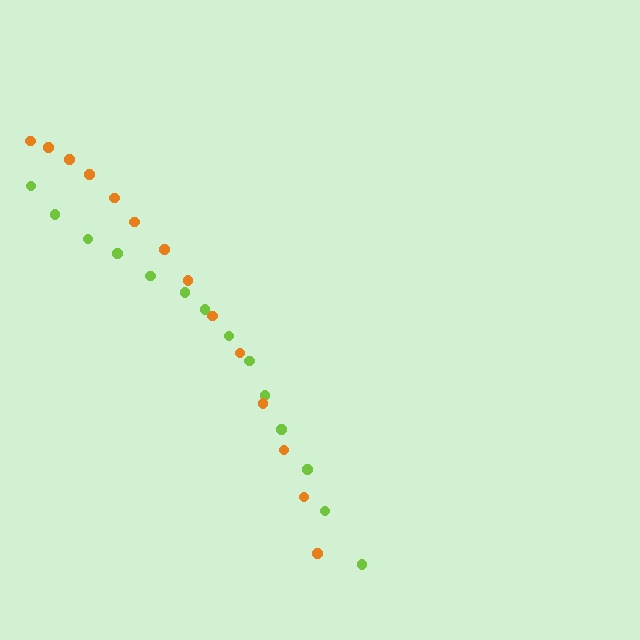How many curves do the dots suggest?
There are 2 distinct paths.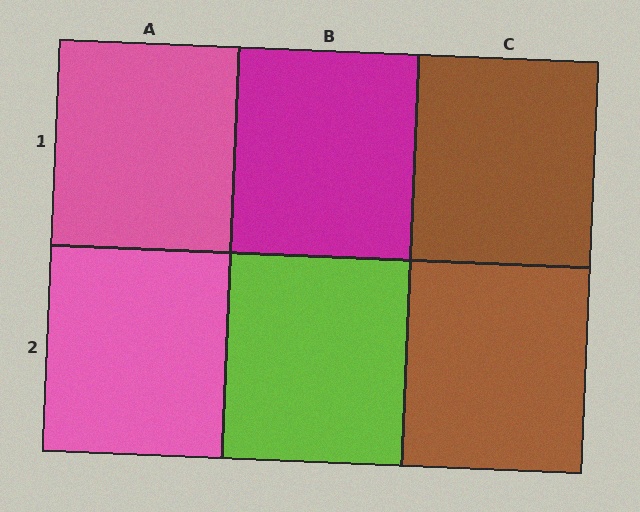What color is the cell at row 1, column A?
Pink.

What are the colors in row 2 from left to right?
Pink, lime, brown.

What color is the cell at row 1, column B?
Magenta.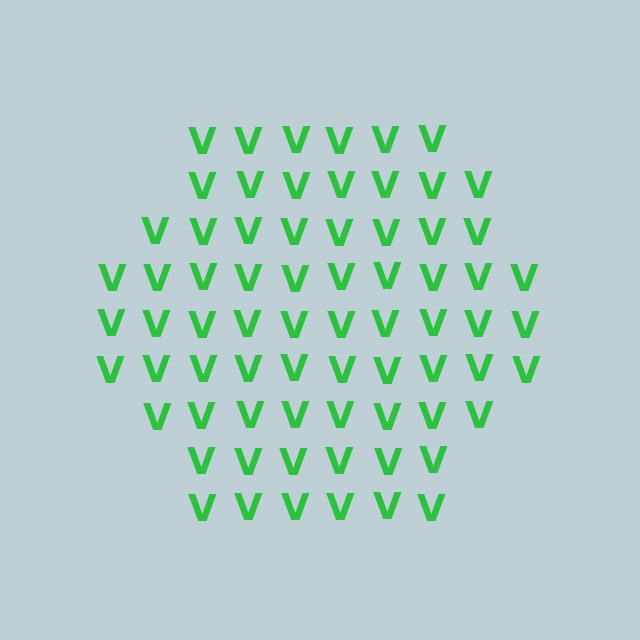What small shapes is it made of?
It is made of small letter V's.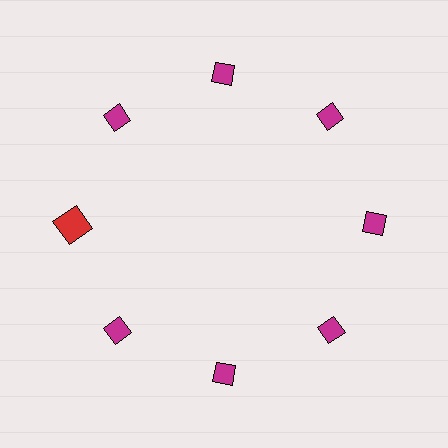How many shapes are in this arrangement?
There are 8 shapes arranged in a ring pattern.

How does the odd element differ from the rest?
It differs in both color (red instead of magenta) and shape (square instead of diamond).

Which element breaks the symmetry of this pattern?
The red square at roughly the 9 o'clock position breaks the symmetry. All other shapes are magenta diamonds.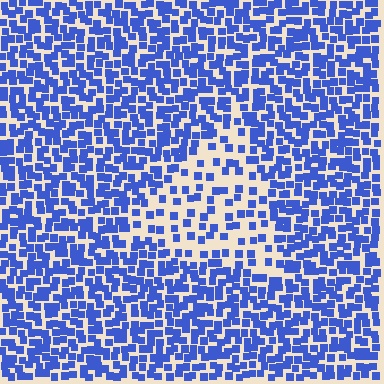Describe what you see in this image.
The image contains small blue elements arranged at two different densities. A triangle-shaped region is visible where the elements are less densely packed than the surrounding area.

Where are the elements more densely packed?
The elements are more densely packed outside the triangle boundary.